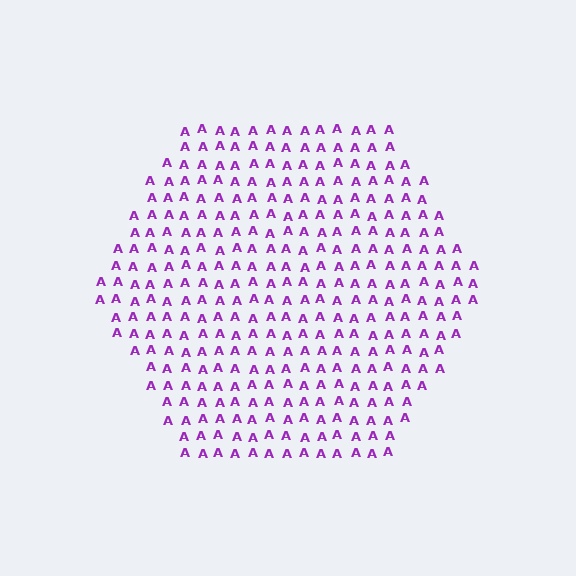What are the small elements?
The small elements are letter A's.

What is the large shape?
The large shape is a hexagon.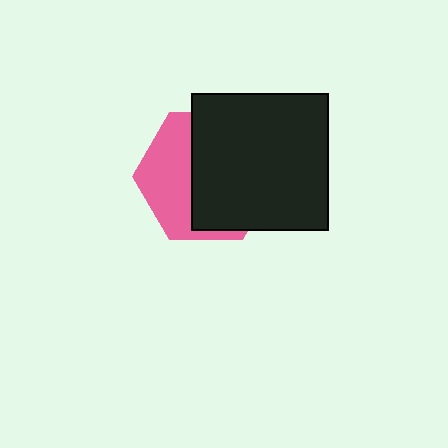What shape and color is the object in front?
The object in front is a black square.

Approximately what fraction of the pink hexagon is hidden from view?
Roughly 60% of the pink hexagon is hidden behind the black square.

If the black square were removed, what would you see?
You would see the complete pink hexagon.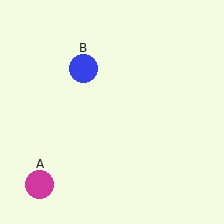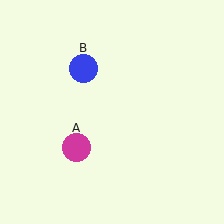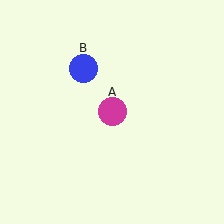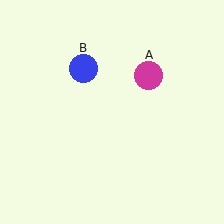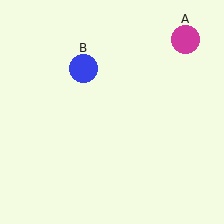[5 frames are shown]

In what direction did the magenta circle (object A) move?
The magenta circle (object A) moved up and to the right.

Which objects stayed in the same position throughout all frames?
Blue circle (object B) remained stationary.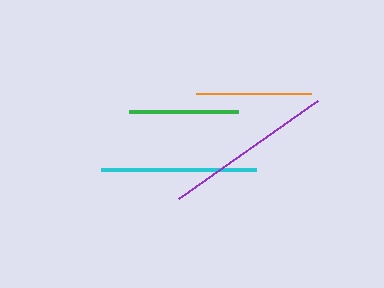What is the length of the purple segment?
The purple segment is approximately 170 pixels long.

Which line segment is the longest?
The purple line is the longest at approximately 170 pixels.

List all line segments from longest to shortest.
From longest to shortest: purple, cyan, orange, green.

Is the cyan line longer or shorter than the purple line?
The purple line is longer than the cyan line.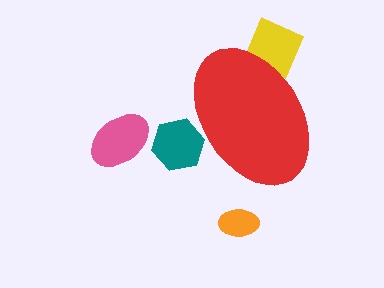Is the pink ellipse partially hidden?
No, the pink ellipse is fully visible.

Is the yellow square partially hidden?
Yes, the yellow square is partially hidden behind the red ellipse.